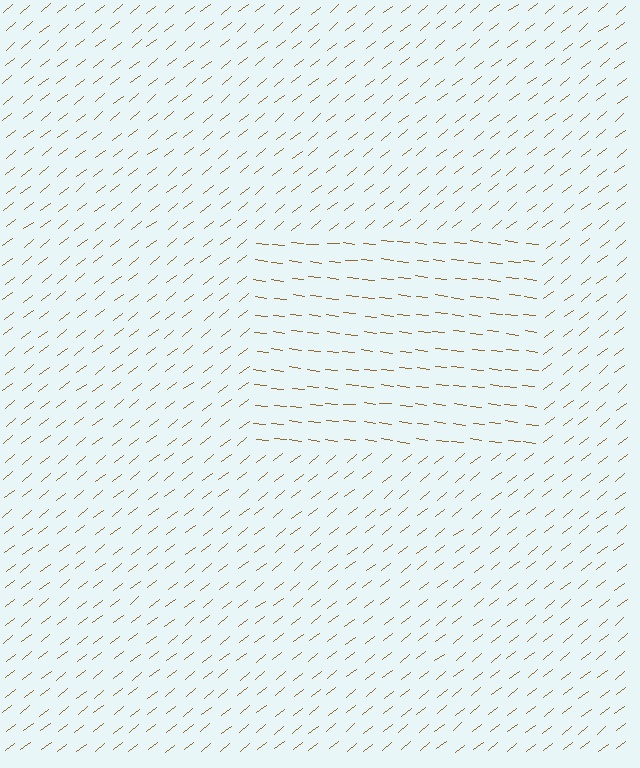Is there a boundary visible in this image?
Yes, there is a texture boundary formed by a change in line orientation.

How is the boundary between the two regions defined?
The boundary is defined purely by a change in line orientation (approximately 45 degrees difference). All lines are the same color and thickness.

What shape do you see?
I see a rectangle.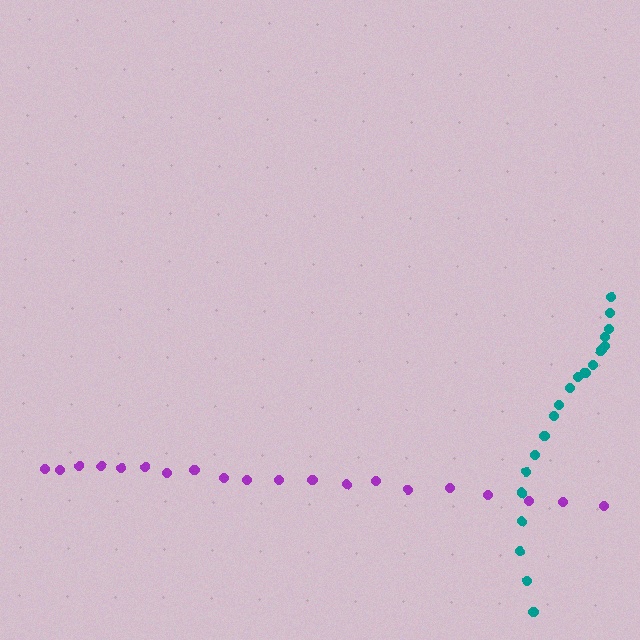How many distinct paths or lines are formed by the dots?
There are 2 distinct paths.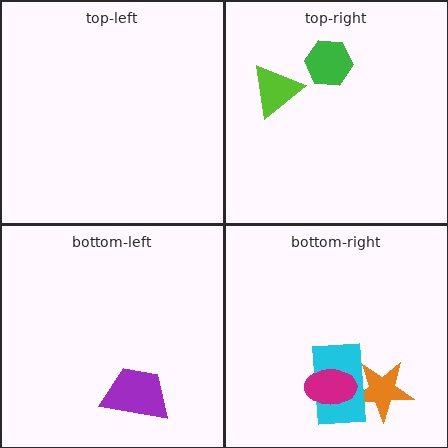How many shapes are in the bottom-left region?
1.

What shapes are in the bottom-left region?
The purple trapezoid.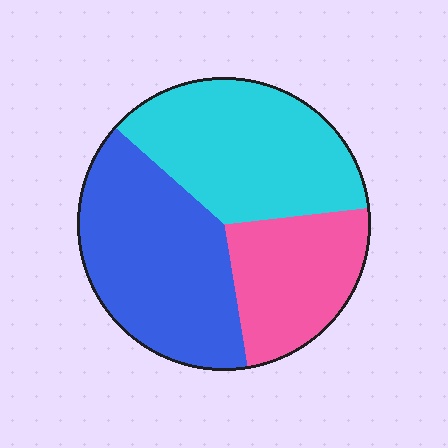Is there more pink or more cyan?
Cyan.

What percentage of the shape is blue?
Blue covers roughly 40% of the shape.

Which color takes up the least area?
Pink, at roughly 25%.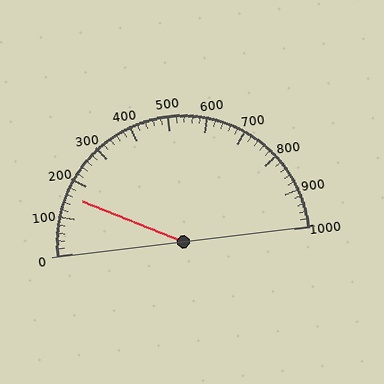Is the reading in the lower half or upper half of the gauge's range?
The reading is in the lower half of the range (0 to 1000).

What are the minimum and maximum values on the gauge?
The gauge ranges from 0 to 1000.